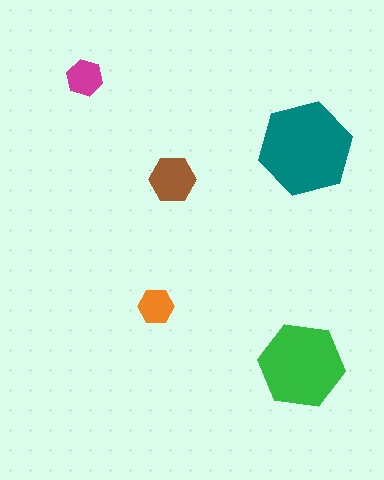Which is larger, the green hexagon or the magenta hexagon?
The green one.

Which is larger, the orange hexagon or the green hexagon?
The green one.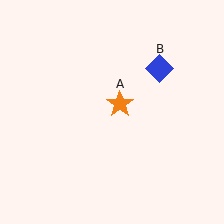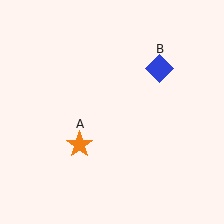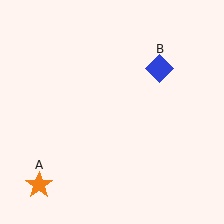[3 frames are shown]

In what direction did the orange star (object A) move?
The orange star (object A) moved down and to the left.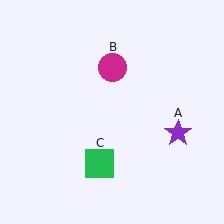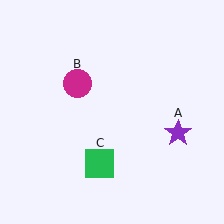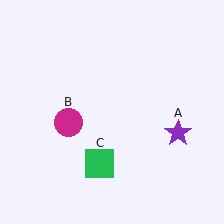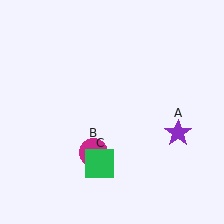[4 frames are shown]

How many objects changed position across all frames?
1 object changed position: magenta circle (object B).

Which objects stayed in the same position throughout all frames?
Purple star (object A) and green square (object C) remained stationary.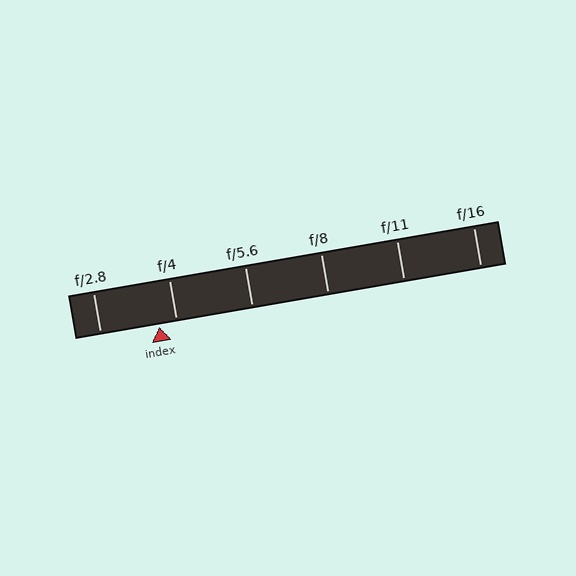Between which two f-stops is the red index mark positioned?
The index mark is between f/2.8 and f/4.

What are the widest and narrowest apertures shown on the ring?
The widest aperture shown is f/2.8 and the narrowest is f/16.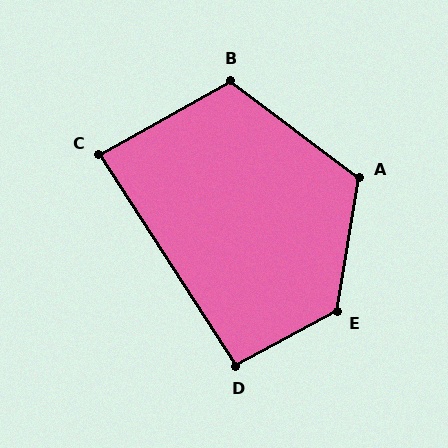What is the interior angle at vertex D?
Approximately 94 degrees (approximately right).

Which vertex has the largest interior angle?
E, at approximately 128 degrees.